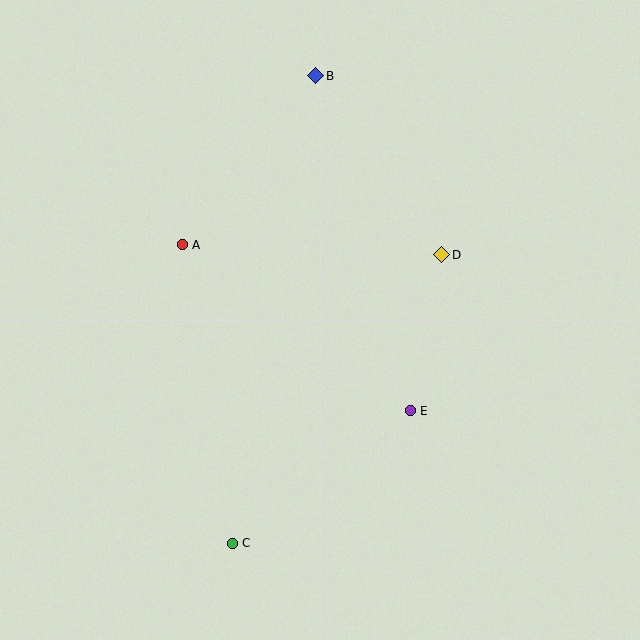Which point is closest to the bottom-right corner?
Point E is closest to the bottom-right corner.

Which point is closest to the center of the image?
Point E at (410, 411) is closest to the center.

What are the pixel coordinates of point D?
Point D is at (442, 255).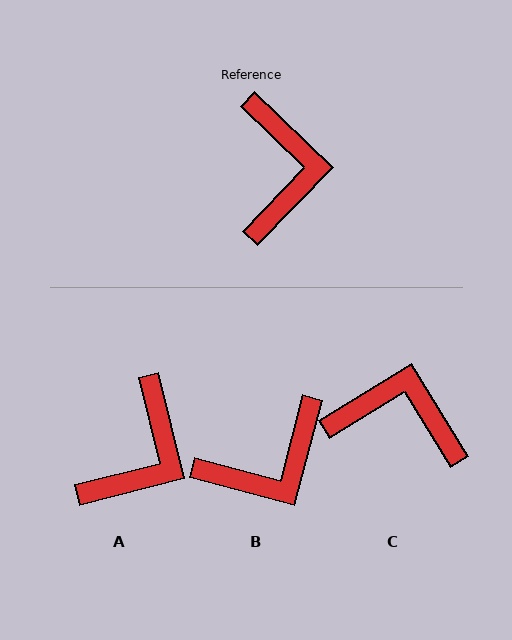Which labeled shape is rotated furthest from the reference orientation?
C, about 75 degrees away.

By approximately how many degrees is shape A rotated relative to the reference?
Approximately 32 degrees clockwise.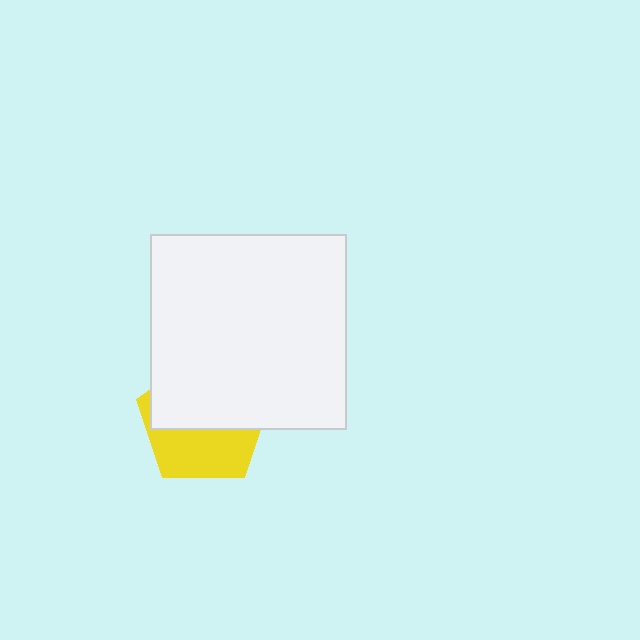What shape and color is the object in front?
The object in front is a white square.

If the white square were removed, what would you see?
You would see the complete yellow pentagon.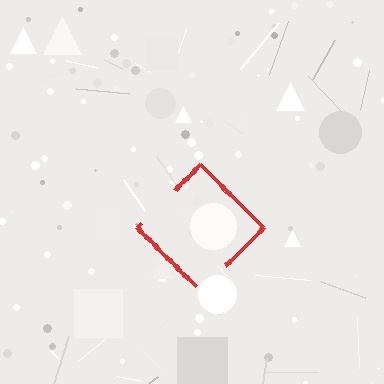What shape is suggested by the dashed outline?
The dashed outline suggests a diamond.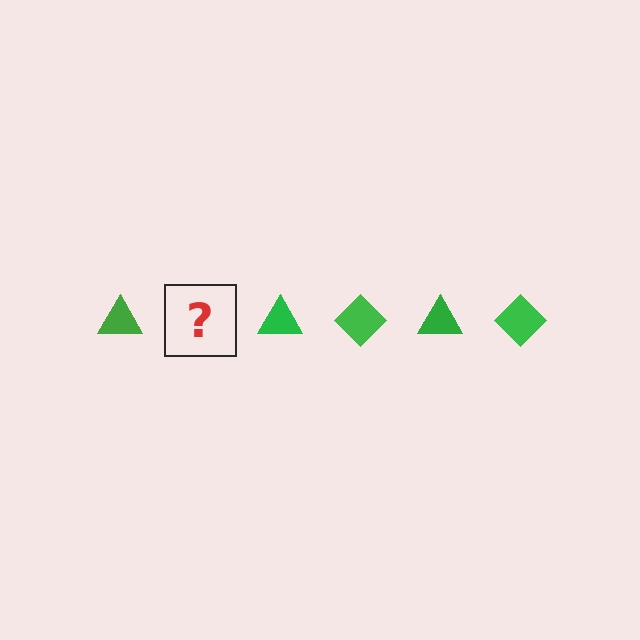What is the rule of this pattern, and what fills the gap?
The rule is that the pattern cycles through triangle, diamond shapes in green. The gap should be filled with a green diamond.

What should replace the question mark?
The question mark should be replaced with a green diamond.